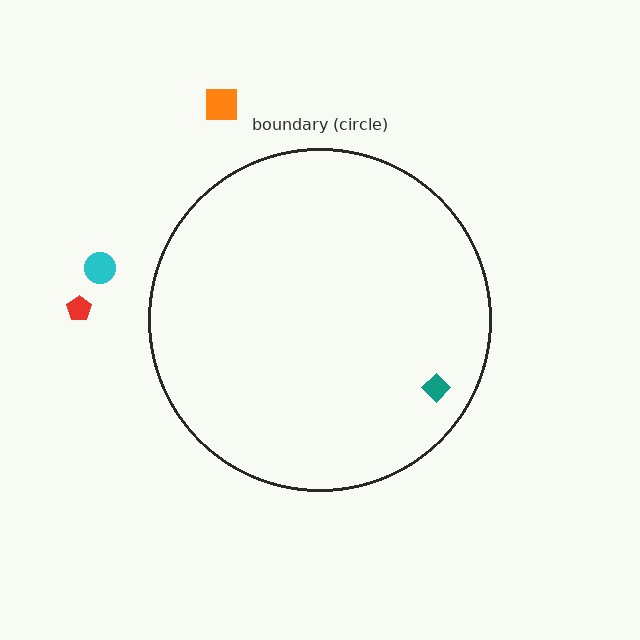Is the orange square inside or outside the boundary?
Outside.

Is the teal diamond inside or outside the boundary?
Inside.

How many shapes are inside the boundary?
1 inside, 3 outside.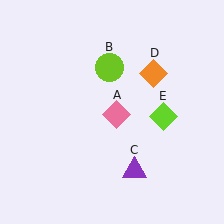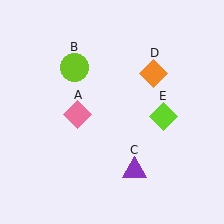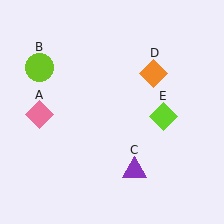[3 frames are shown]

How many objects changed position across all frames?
2 objects changed position: pink diamond (object A), lime circle (object B).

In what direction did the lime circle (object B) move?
The lime circle (object B) moved left.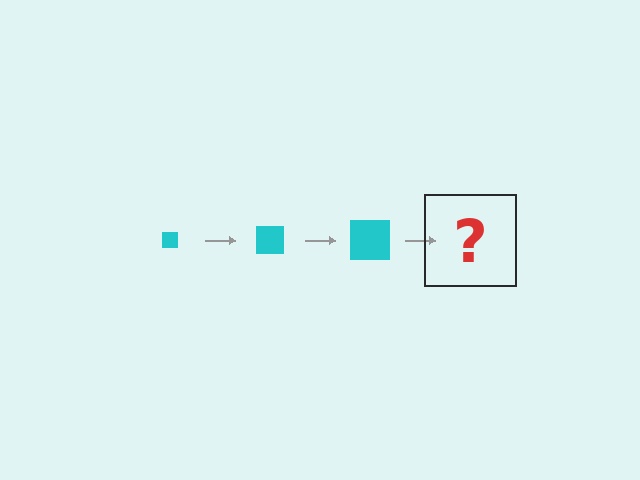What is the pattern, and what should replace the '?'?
The pattern is that the square gets progressively larger each step. The '?' should be a cyan square, larger than the previous one.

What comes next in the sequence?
The next element should be a cyan square, larger than the previous one.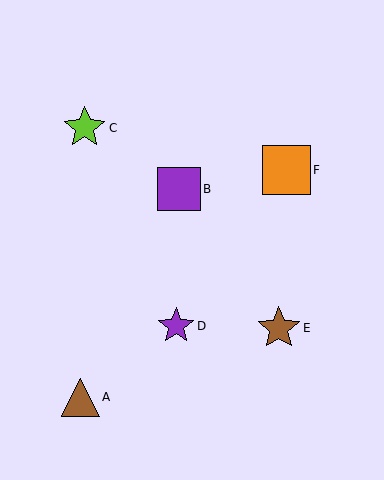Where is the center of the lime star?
The center of the lime star is at (85, 128).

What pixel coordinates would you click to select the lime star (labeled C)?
Click at (85, 128) to select the lime star C.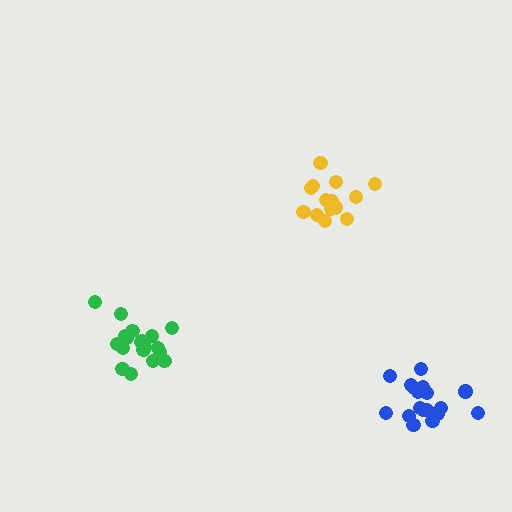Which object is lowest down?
The blue cluster is bottommost.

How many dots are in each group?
Group 1: 19 dots, Group 2: 16 dots, Group 3: 19 dots (54 total).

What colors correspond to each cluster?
The clusters are colored: green, yellow, blue.